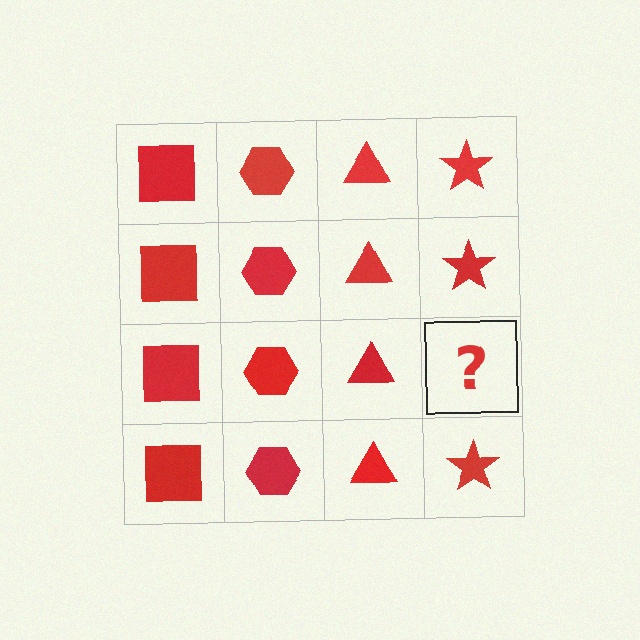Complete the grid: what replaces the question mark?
The question mark should be replaced with a red star.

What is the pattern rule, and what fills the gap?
The rule is that each column has a consistent shape. The gap should be filled with a red star.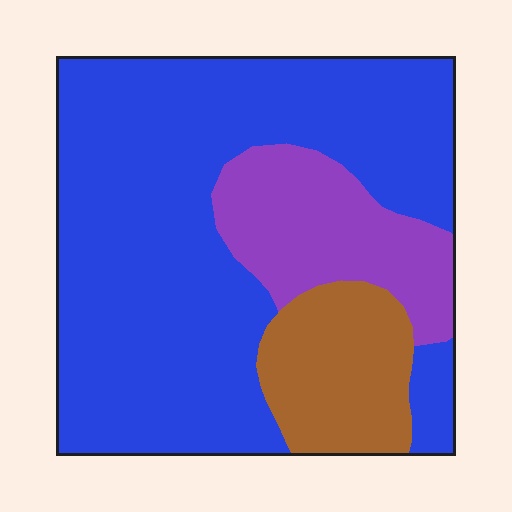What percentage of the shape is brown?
Brown covers about 15% of the shape.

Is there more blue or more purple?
Blue.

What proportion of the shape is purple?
Purple covers around 15% of the shape.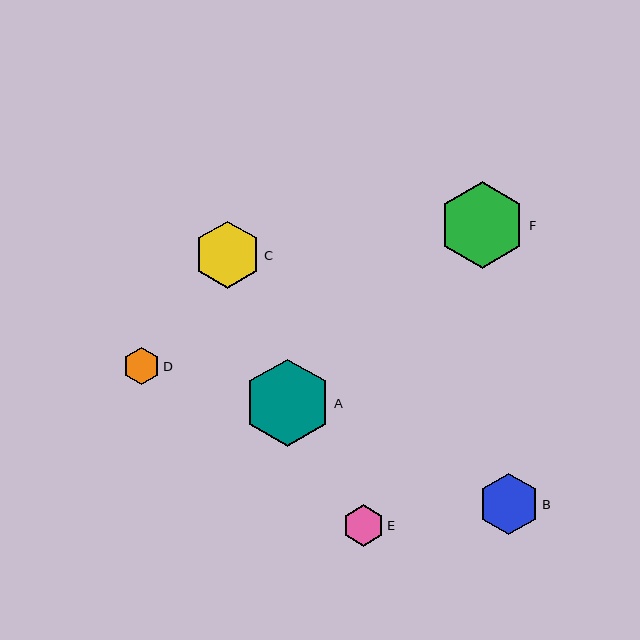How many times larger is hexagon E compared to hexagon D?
Hexagon E is approximately 1.1 times the size of hexagon D.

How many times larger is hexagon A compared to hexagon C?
Hexagon A is approximately 1.3 times the size of hexagon C.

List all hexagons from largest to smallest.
From largest to smallest: F, A, C, B, E, D.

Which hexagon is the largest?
Hexagon F is the largest with a size of approximately 87 pixels.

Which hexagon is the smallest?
Hexagon D is the smallest with a size of approximately 37 pixels.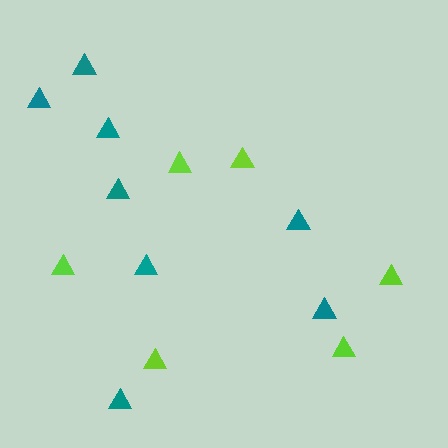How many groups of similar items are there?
There are 2 groups: one group of lime triangles (6) and one group of teal triangles (8).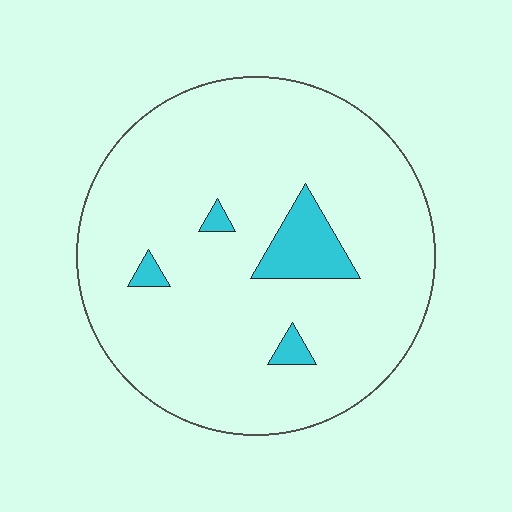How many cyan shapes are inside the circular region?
4.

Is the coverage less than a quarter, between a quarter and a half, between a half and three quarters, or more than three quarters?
Less than a quarter.